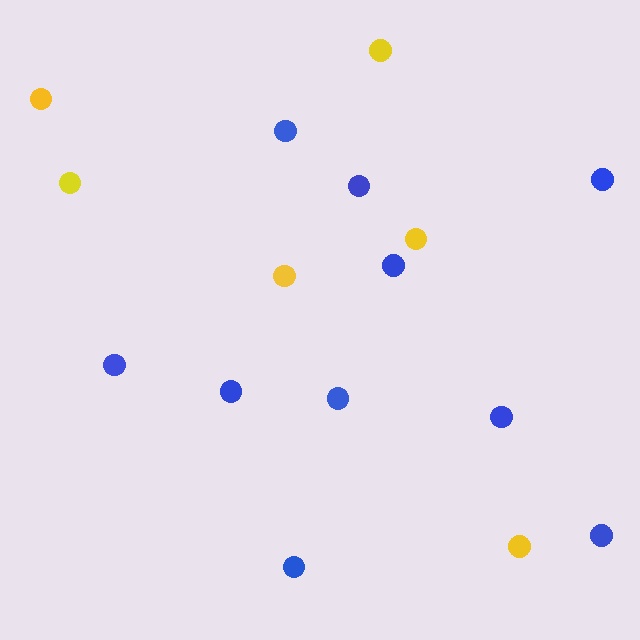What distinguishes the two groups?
There are 2 groups: one group of blue circles (10) and one group of yellow circles (6).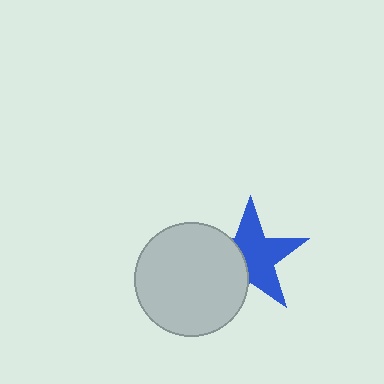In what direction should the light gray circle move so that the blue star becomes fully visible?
The light gray circle should move left. That is the shortest direction to clear the overlap and leave the blue star fully visible.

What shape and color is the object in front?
The object in front is a light gray circle.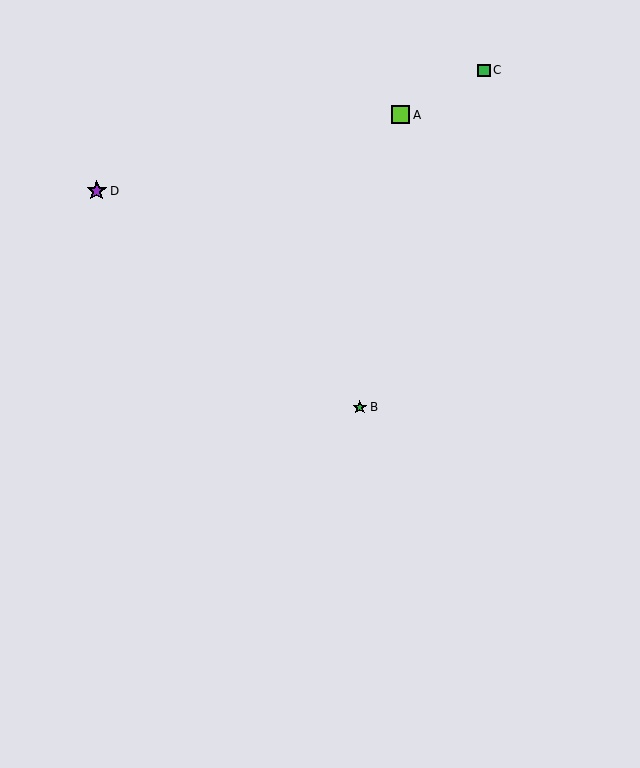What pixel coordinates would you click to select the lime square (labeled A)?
Click at (400, 115) to select the lime square A.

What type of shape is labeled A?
Shape A is a lime square.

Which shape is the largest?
The purple star (labeled D) is the largest.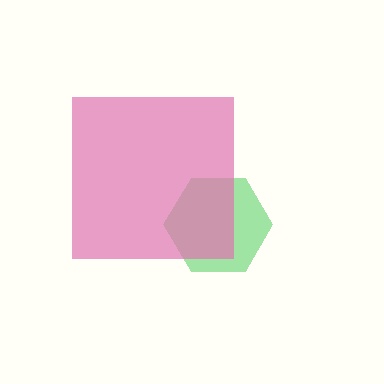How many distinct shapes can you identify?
There are 2 distinct shapes: a green hexagon, a pink square.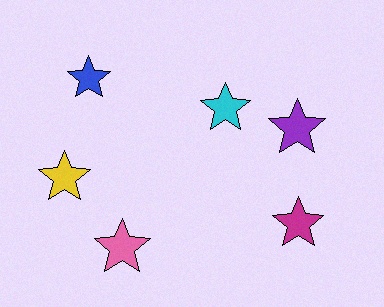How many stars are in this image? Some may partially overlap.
There are 6 stars.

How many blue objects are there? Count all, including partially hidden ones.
There is 1 blue object.